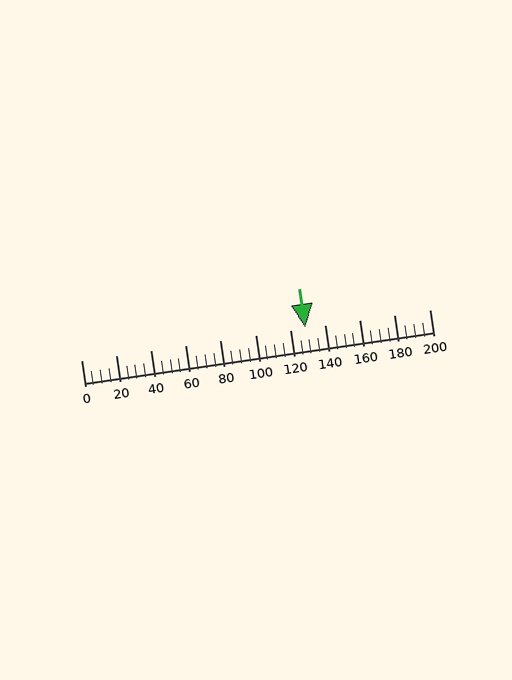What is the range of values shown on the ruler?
The ruler shows values from 0 to 200.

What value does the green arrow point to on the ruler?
The green arrow points to approximately 129.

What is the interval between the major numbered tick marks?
The major tick marks are spaced 20 units apart.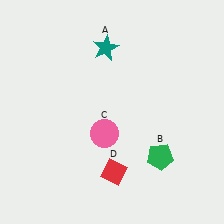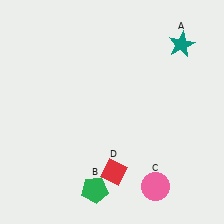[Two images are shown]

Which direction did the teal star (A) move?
The teal star (A) moved right.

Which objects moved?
The objects that moved are: the teal star (A), the green pentagon (B), the pink circle (C).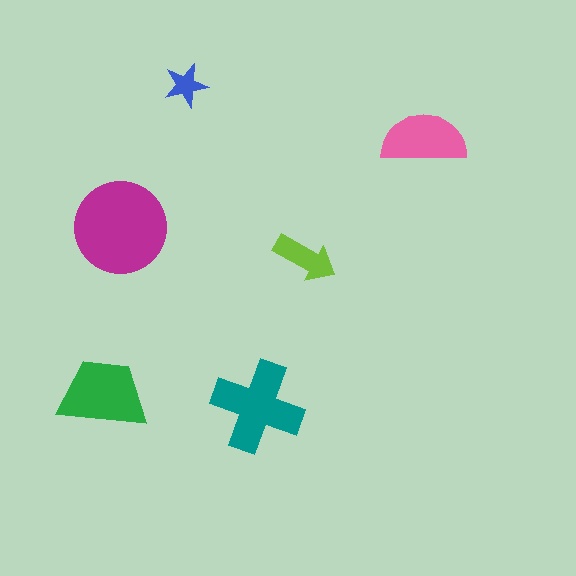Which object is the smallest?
The blue star.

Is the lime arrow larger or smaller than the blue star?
Larger.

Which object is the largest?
The magenta circle.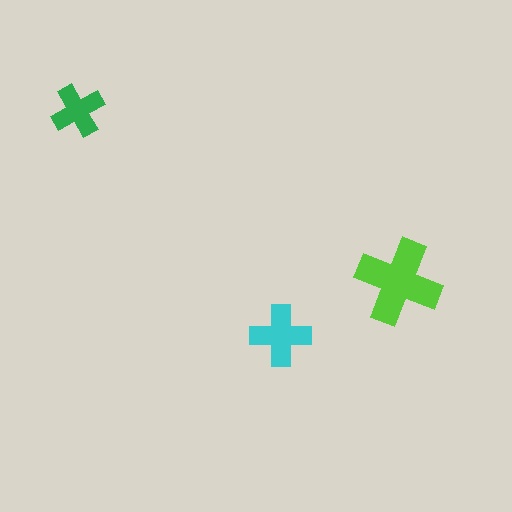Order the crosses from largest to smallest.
the lime one, the cyan one, the green one.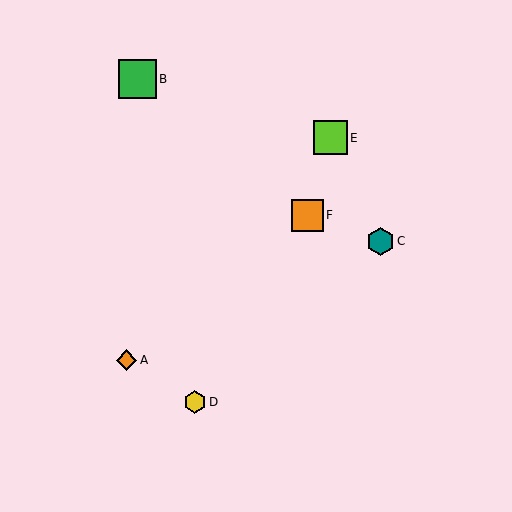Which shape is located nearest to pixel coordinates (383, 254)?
The teal hexagon (labeled C) at (380, 241) is nearest to that location.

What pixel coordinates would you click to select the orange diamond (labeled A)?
Click at (127, 360) to select the orange diamond A.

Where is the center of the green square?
The center of the green square is at (137, 79).